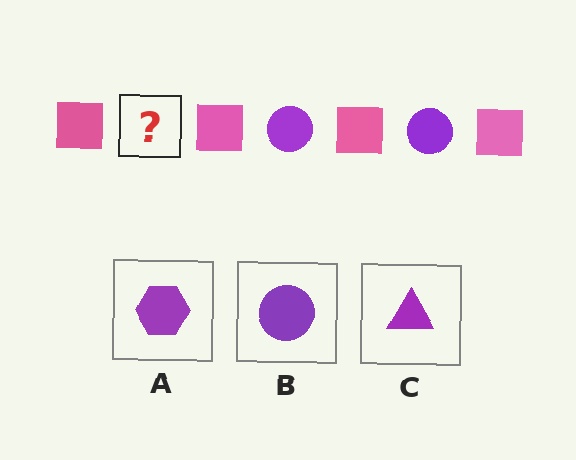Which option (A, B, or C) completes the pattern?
B.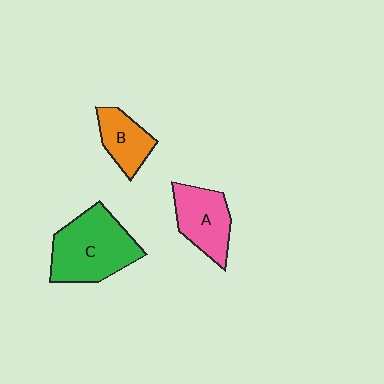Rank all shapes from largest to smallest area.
From largest to smallest: C (green), A (pink), B (orange).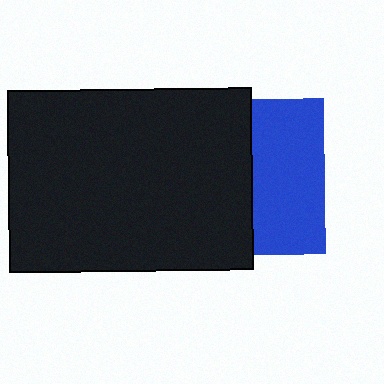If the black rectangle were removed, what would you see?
You would see the complete blue square.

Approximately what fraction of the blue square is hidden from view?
Roughly 54% of the blue square is hidden behind the black rectangle.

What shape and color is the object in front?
The object in front is a black rectangle.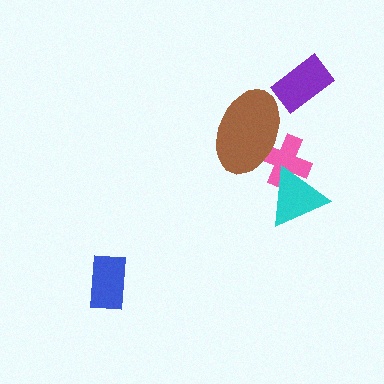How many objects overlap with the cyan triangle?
1 object overlaps with the cyan triangle.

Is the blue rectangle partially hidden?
No, no other shape covers it.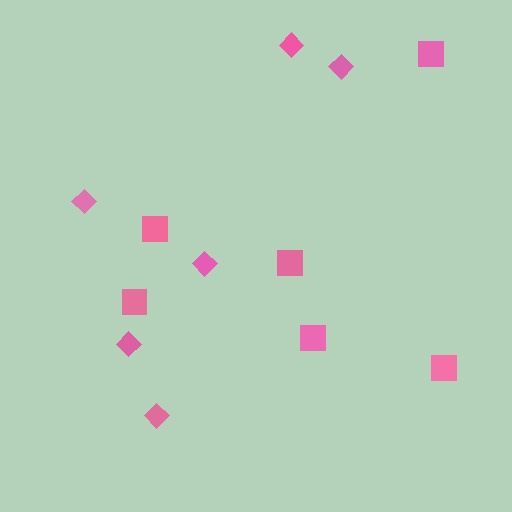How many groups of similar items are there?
There are 2 groups: one group of squares (6) and one group of diamonds (6).